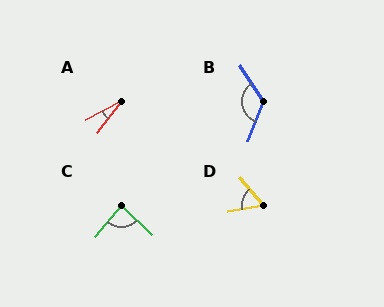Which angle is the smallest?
A, at approximately 23 degrees.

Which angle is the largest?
B, at approximately 126 degrees.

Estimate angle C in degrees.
Approximately 85 degrees.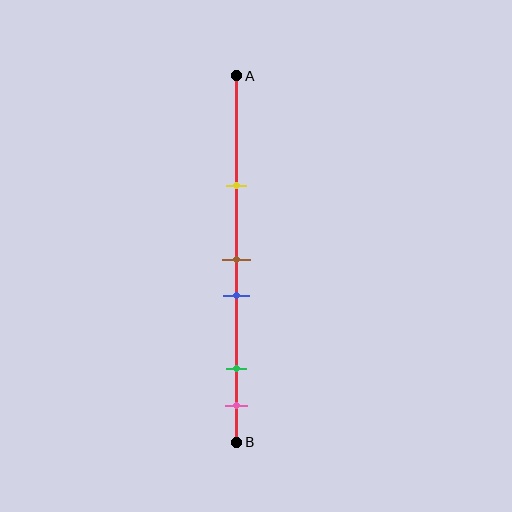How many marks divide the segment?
There are 5 marks dividing the segment.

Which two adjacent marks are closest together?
The brown and blue marks are the closest adjacent pair.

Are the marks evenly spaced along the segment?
No, the marks are not evenly spaced.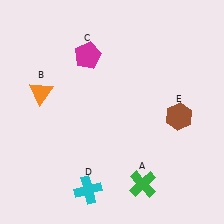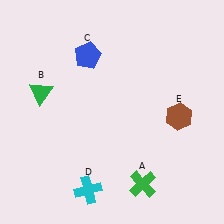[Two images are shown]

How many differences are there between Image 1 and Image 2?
There are 2 differences between the two images.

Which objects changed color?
B changed from orange to green. C changed from magenta to blue.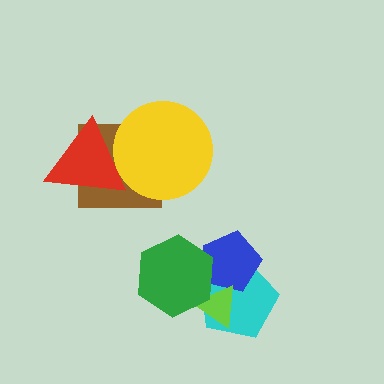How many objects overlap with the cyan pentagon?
3 objects overlap with the cyan pentagon.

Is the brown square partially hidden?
Yes, it is partially covered by another shape.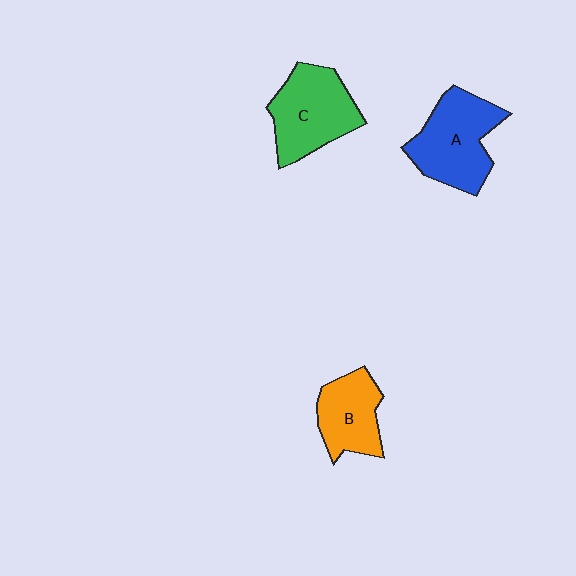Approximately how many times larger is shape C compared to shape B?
Approximately 1.3 times.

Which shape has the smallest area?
Shape B (orange).